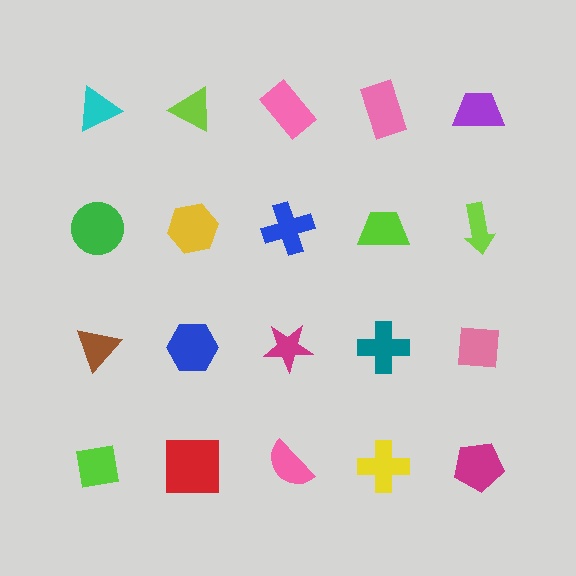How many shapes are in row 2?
5 shapes.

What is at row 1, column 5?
A purple trapezoid.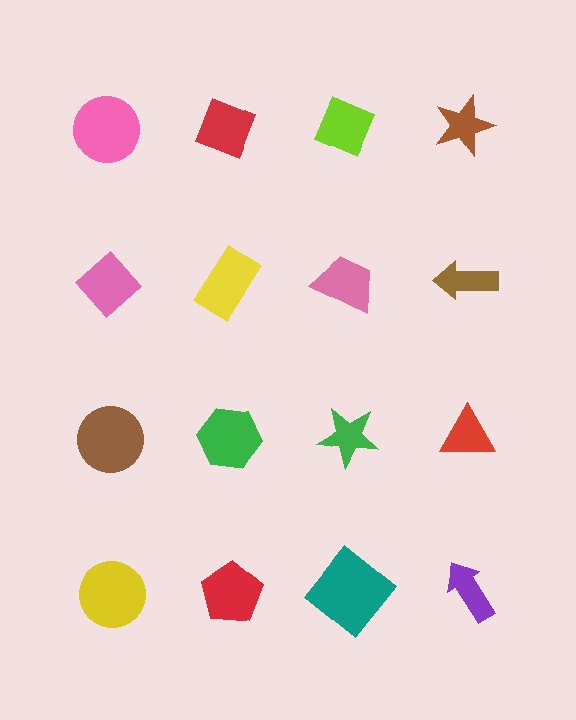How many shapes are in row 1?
4 shapes.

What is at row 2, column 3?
A pink trapezoid.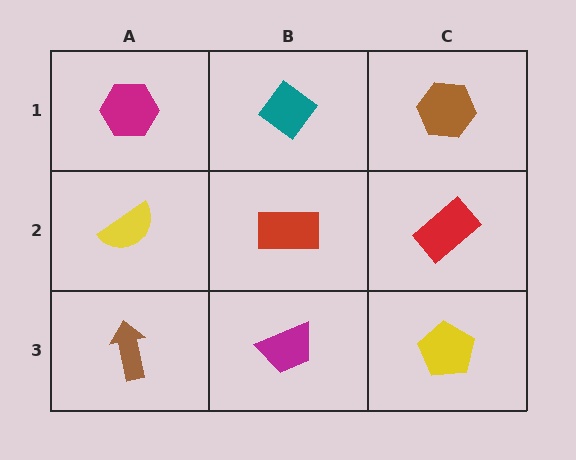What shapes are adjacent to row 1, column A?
A yellow semicircle (row 2, column A), a teal diamond (row 1, column B).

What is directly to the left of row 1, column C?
A teal diamond.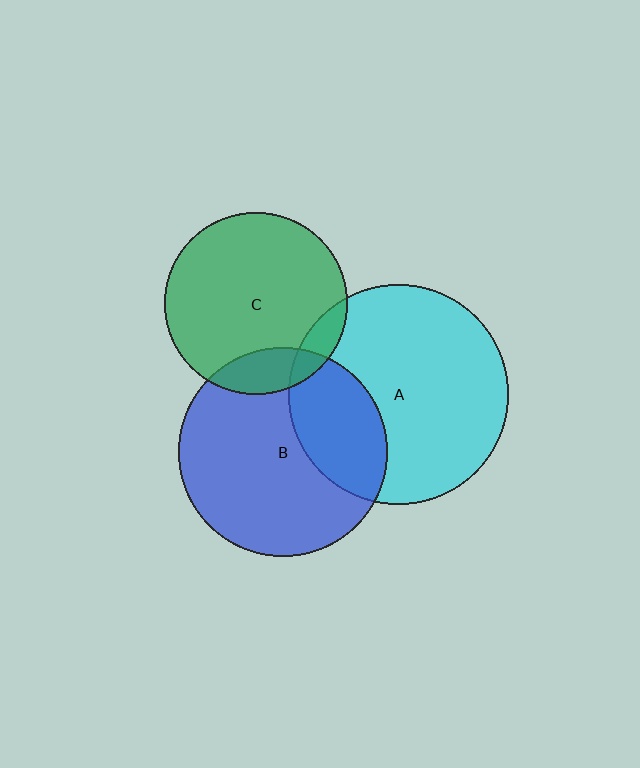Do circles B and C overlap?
Yes.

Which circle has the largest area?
Circle A (cyan).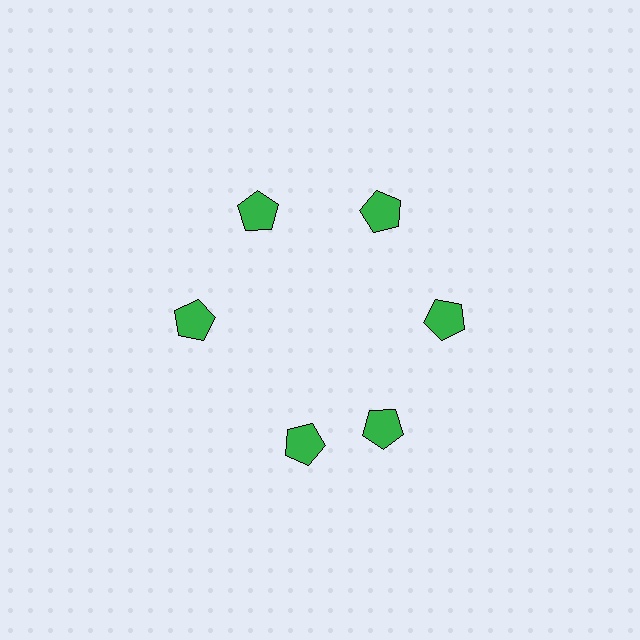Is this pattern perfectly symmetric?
No. The 6 green pentagons are arranged in a ring, but one element near the 7 o'clock position is rotated out of alignment along the ring, breaking the 6-fold rotational symmetry.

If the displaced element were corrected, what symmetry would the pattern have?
It would have 6-fold rotational symmetry — the pattern would map onto itself every 60 degrees.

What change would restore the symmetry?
The symmetry would be restored by rotating it back into even spacing with its neighbors so that all 6 pentagons sit at equal angles and equal distance from the center.